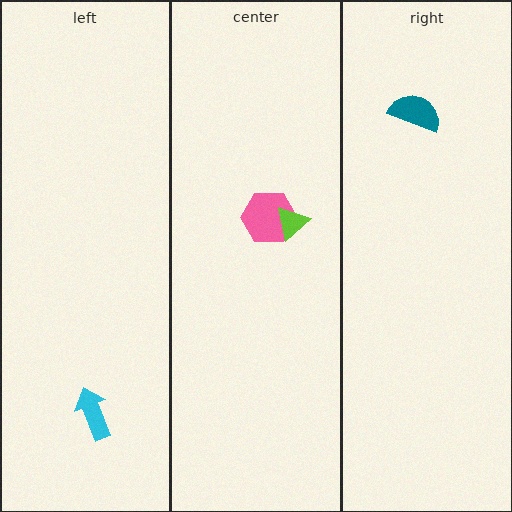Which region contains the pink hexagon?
The center region.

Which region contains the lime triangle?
The center region.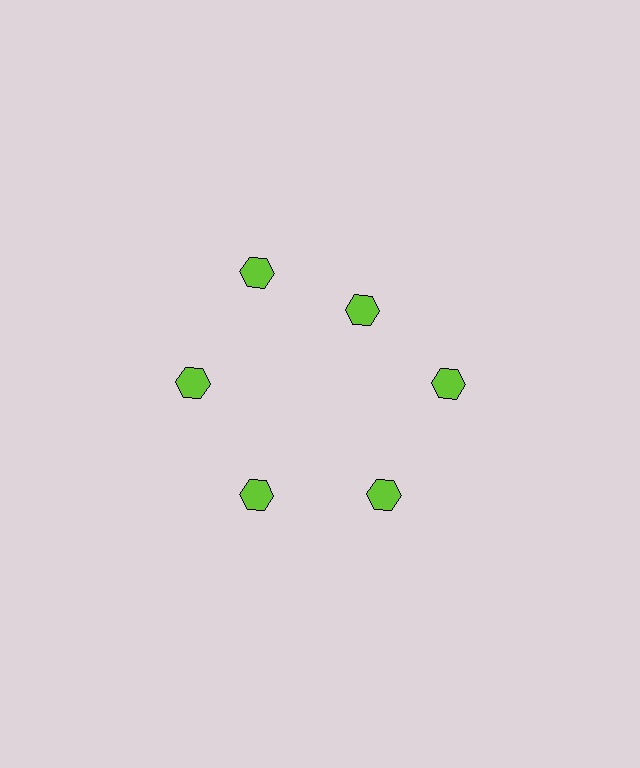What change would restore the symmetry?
The symmetry would be restored by moving it outward, back onto the ring so that all 6 hexagons sit at equal angles and equal distance from the center.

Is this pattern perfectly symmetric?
No. The 6 lime hexagons are arranged in a ring, but one element near the 1 o'clock position is pulled inward toward the center, breaking the 6-fold rotational symmetry.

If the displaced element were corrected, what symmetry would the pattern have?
It would have 6-fold rotational symmetry — the pattern would map onto itself every 60 degrees.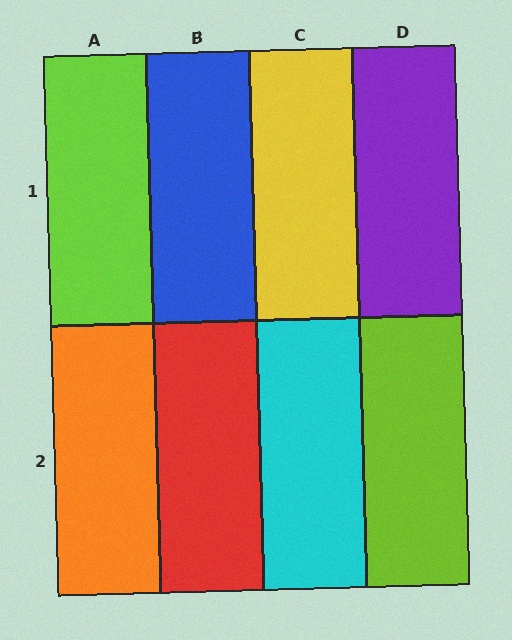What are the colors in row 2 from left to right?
Orange, red, cyan, lime.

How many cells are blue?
1 cell is blue.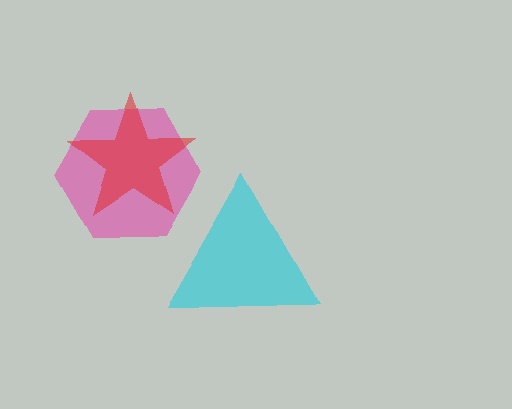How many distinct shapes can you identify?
There are 3 distinct shapes: a pink hexagon, a cyan triangle, a red star.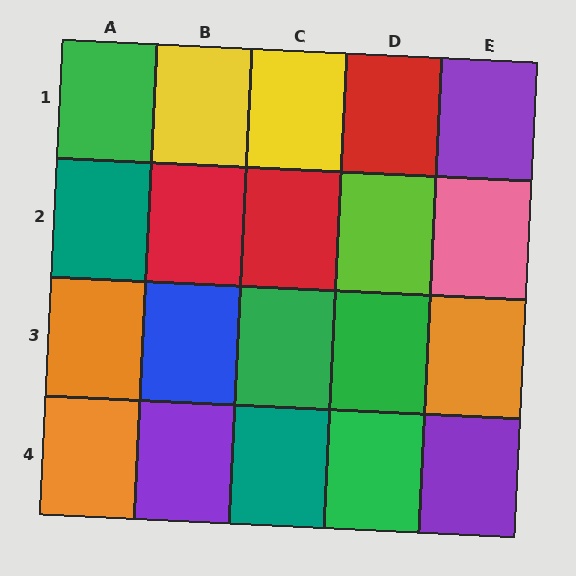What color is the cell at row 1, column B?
Yellow.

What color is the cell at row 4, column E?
Purple.